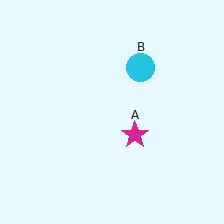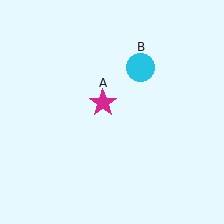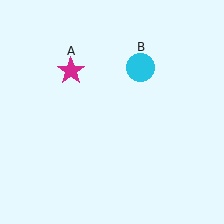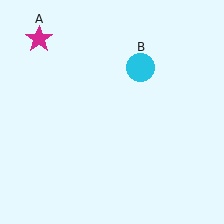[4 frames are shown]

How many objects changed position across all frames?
1 object changed position: magenta star (object A).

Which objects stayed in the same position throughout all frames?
Cyan circle (object B) remained stationary.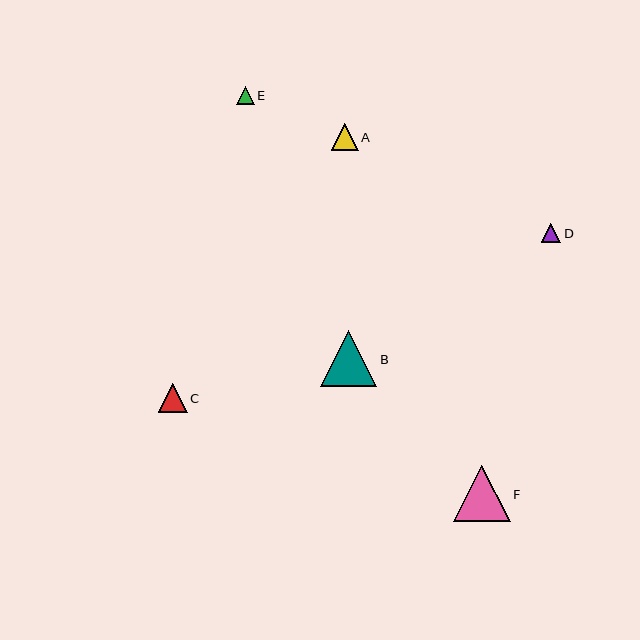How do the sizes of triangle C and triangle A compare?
Triangle C and triangle A are approximately the same size.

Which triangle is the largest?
Triangle F is the largest with a size of approximately 57 pixels.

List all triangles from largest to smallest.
From largest to smallest: F, B, C, A, D, E.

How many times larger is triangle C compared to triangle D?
Triangle C is approximately 1.5 times the size of triangle D.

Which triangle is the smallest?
Triangle E is the smallest with a size of approximately 18 pixels.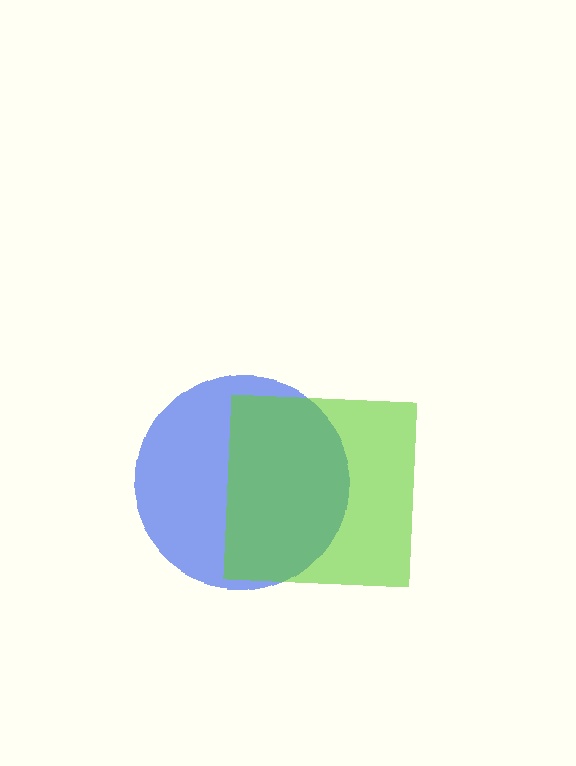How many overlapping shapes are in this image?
There are 2 overlapping shapes in the image.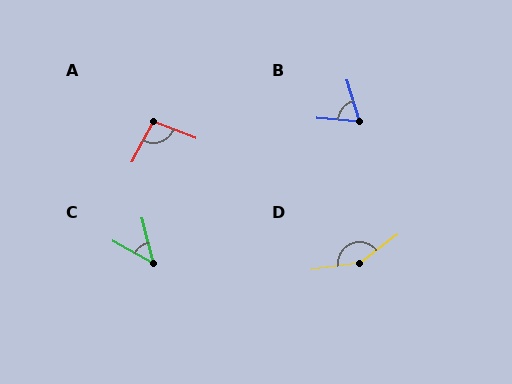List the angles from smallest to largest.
C (47°), B (69°), A (98°), D (150°).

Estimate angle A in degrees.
Approximately 98 degrees.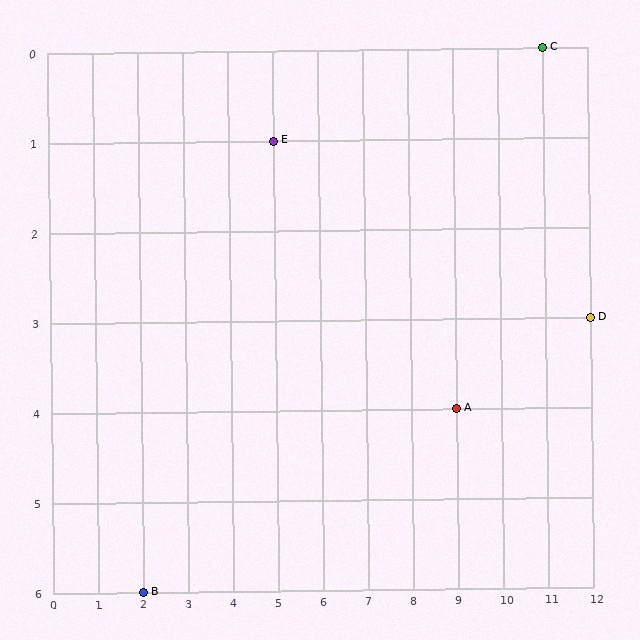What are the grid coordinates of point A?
Point A is at grid coordinates (9, 4).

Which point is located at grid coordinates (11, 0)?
Point C is at (11, 0).